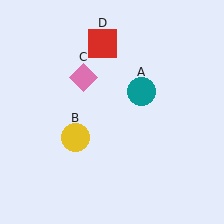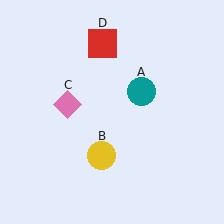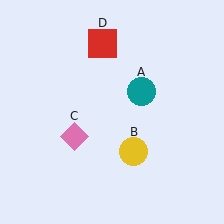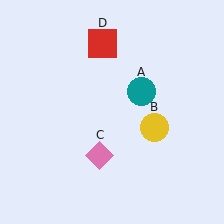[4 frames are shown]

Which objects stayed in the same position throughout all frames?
Teal circle (object A) and red square (object D) remained stationary.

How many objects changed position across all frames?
2 objects changed position: yellow circle (object B), pink diamond (object C).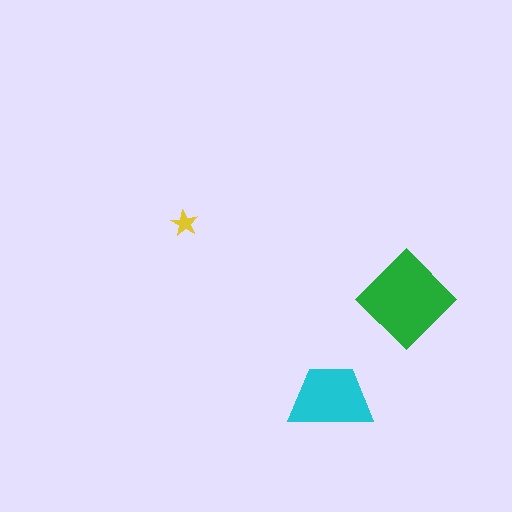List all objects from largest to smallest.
The green diamond, the cyan trapezoid, the yellow star.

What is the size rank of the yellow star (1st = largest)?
3rd.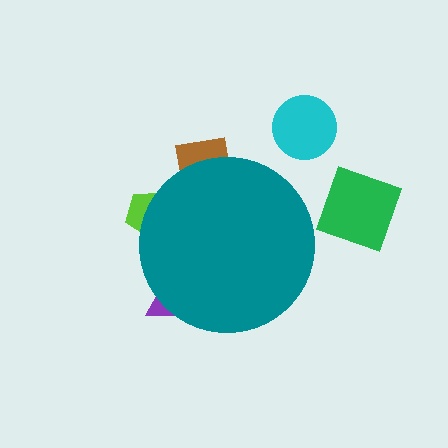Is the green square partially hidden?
No, the green square is fully visible.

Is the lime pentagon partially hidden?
Yes, the lime pentagon is partially hidden behind the teal circle.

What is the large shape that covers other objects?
A teal circle.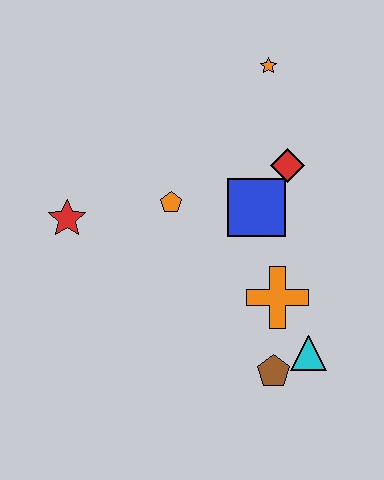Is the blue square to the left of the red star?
No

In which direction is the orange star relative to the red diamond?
The orange star is above the red diamond.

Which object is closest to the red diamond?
The blue square is closest to the red diamond.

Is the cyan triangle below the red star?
Yes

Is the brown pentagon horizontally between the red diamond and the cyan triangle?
No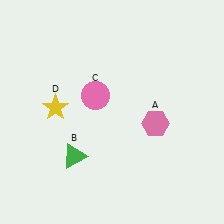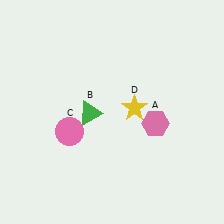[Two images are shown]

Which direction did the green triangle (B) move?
The green triangle (B) moved up.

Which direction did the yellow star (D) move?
The yellow star (D) moved right.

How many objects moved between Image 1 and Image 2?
3 objects moved between the two images.